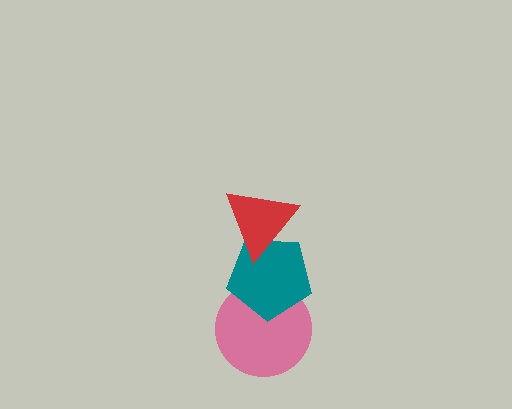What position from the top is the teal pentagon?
The teal pentagon is 2nd from the top.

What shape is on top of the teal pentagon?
The red triangle is on top of the teal pentagon.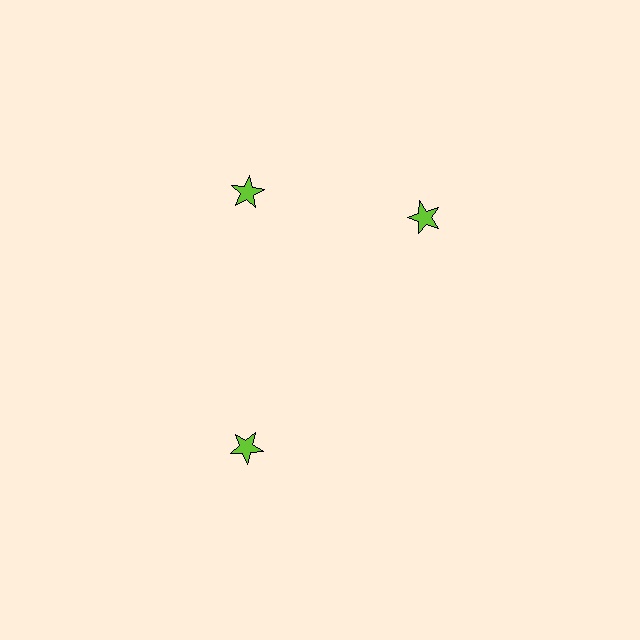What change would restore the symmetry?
The symmetry would be restored by rotating it back into even spacing with its neighbors so that all 3 stars sit at equal angles and equal distance from the center.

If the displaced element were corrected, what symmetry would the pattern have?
It would have 3-fold rotational symmetry — the pattern would map onto itself every 120 degrees.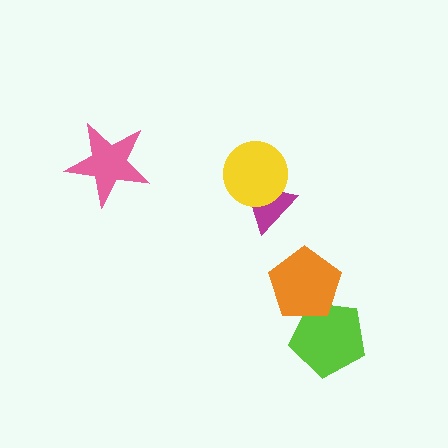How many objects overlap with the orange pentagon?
1 object overlaps with the orange pentagon.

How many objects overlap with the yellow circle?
1 object overlaps with the yellow circle.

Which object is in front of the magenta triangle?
The yellow circle is in front of the magenta triangle.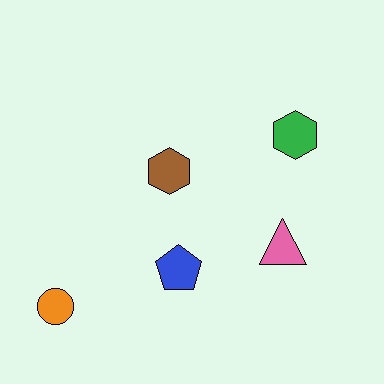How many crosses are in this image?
There are no crosses.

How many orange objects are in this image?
There is 1 orange object.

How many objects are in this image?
There are 5 objects.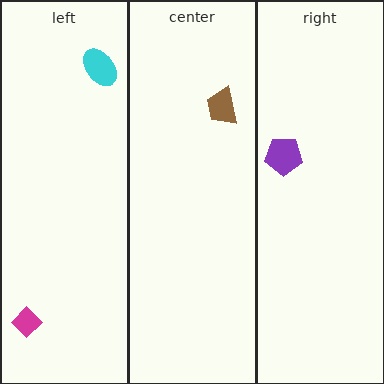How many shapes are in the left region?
2.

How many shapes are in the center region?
1.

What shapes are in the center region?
The brown trapezoid.